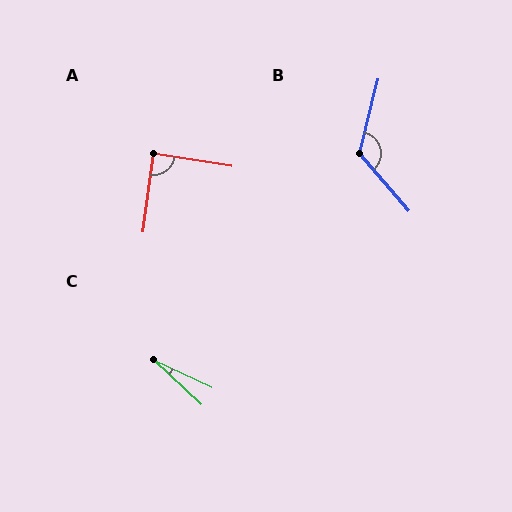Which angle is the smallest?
C, at approximately 18 degrees.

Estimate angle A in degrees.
Approximately 89 degrees.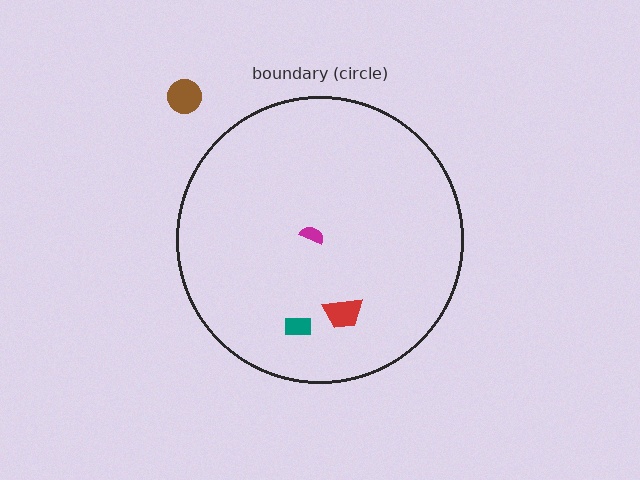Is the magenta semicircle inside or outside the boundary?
Inside.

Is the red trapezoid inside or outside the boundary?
Inside.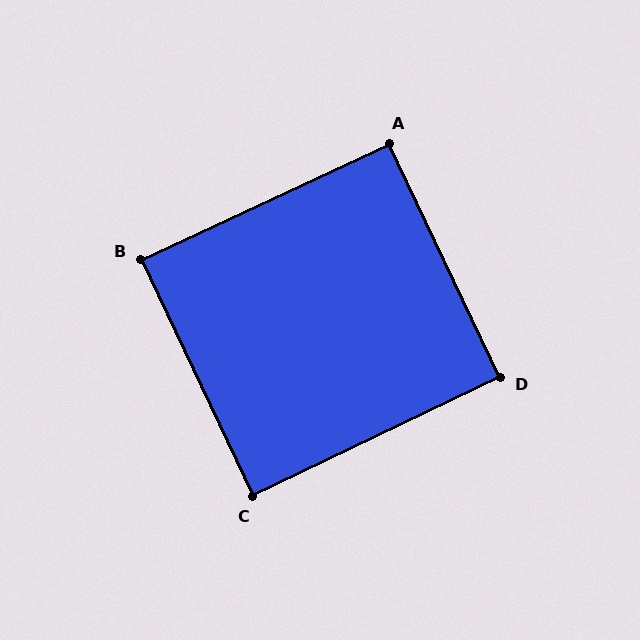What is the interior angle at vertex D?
Approximately 90 degrees (approximately right).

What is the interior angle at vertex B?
Approximately 90 degrees (approximately right).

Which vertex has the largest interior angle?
A, at approximately 90 degrees.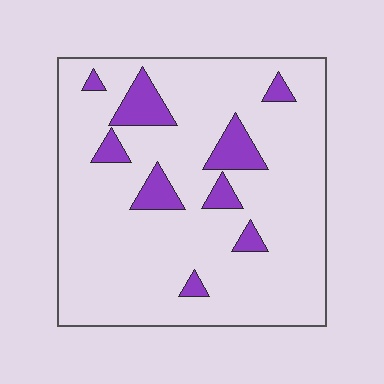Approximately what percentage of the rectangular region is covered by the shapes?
Approximately 15%.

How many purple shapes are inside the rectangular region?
9.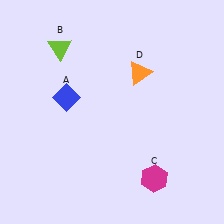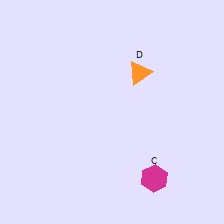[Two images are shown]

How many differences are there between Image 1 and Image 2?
There are 2 differences between the two images.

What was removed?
The blue diamond (A), the lime triangle (B) were removed in Image 2.